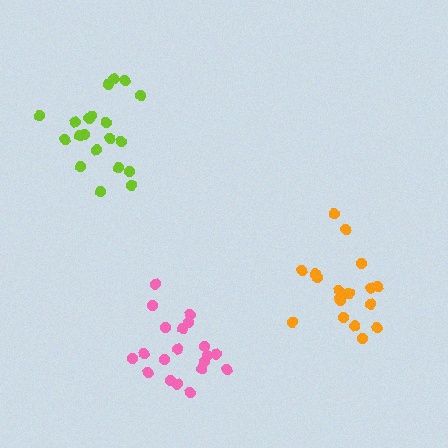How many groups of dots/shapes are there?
There are 3 groups.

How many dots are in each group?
Group 1: 19 dots, Group 2: 20 dots, Group 3: 20 dots (59 total).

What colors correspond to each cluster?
The clusters are colored: orange, pink, lime.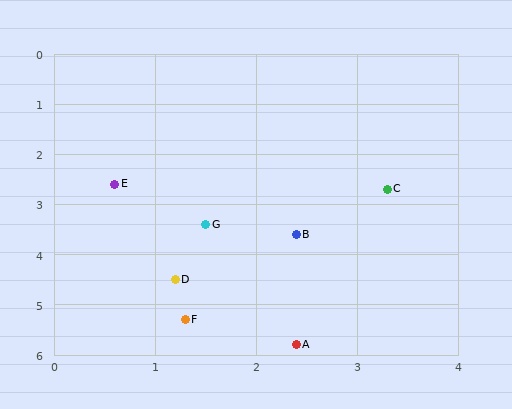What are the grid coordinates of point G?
Point G is at approximately (1.5, 3.4).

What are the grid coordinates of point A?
Point A is at approximately (2.4, 5.8).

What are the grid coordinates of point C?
Point C is at approximately (3.3, 2.7).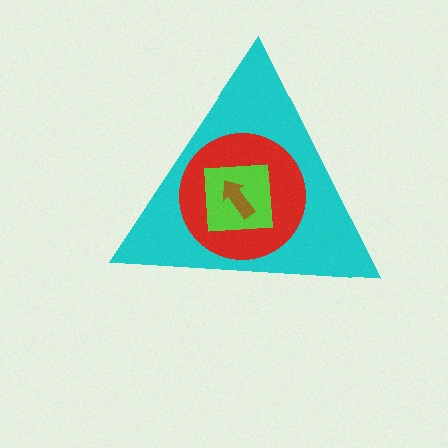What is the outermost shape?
The cyan triangle.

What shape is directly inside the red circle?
The lime square.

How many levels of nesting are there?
4.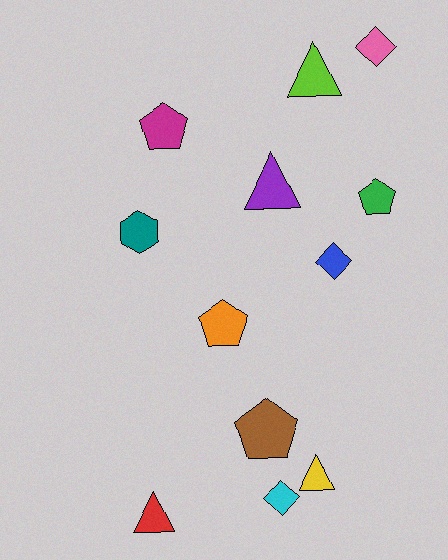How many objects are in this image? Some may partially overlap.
There are 12 objects.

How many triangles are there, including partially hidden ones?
There are 4 triangles.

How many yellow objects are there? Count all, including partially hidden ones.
There is 1 yellow object.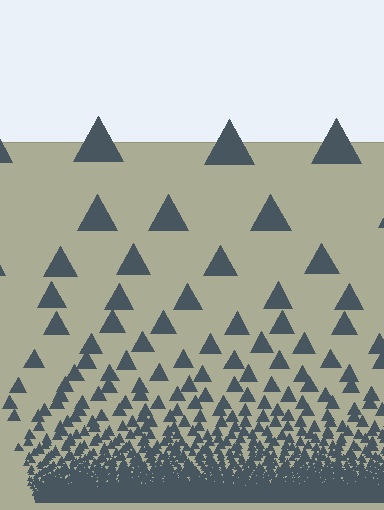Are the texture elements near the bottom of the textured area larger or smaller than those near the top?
Smaller. The gradient is inverted — elements near the bottom are smaller and denser.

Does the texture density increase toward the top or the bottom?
Density increases toward the bottom.